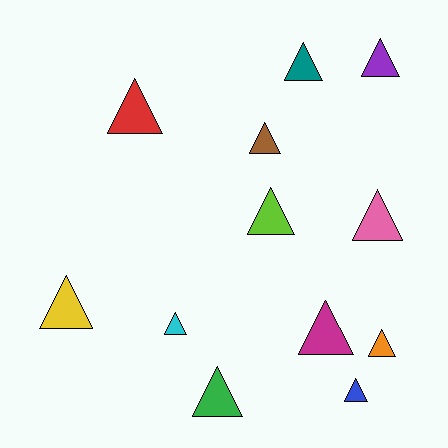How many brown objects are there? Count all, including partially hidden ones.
There is 1 brown object.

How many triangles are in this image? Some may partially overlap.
There are 12 triangles.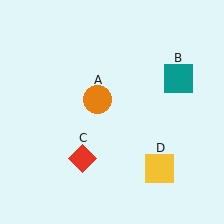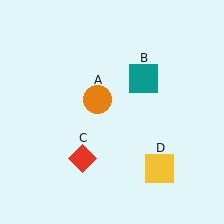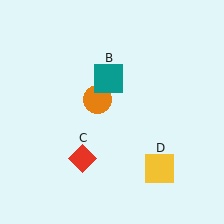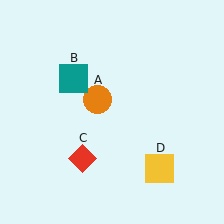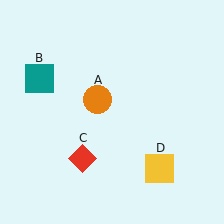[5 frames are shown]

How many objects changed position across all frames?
1 object changed position: teal square (object B).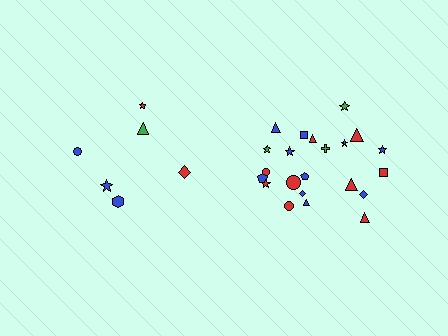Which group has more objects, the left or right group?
The right group.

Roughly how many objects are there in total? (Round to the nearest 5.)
Roughly 30 objects in total.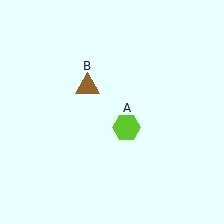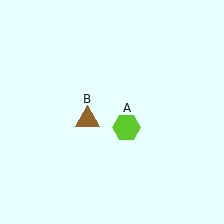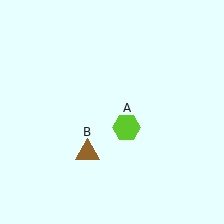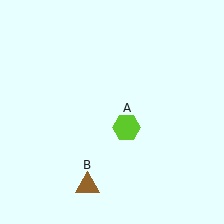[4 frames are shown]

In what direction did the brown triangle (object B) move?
The brown triangle (object B) moved down.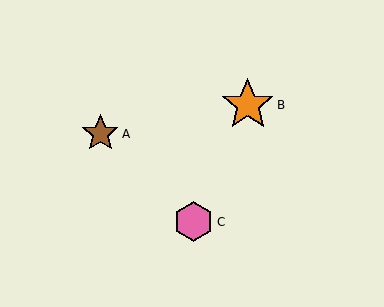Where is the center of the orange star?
The center of the orange star is at (248, 105).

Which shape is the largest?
The orange star (labeled B) is the largest.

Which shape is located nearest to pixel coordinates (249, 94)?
The orange star (labeled B) at (248, 105) is nearest to that location.